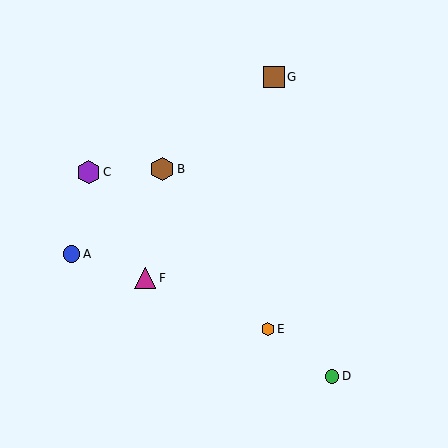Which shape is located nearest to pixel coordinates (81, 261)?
The blue circle (labeled A) at (71, 254) is nearest to that location.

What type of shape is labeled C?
Shape C is a purple hexagon.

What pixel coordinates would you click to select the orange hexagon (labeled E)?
Click at (268, 329) to select the orange hexagon E.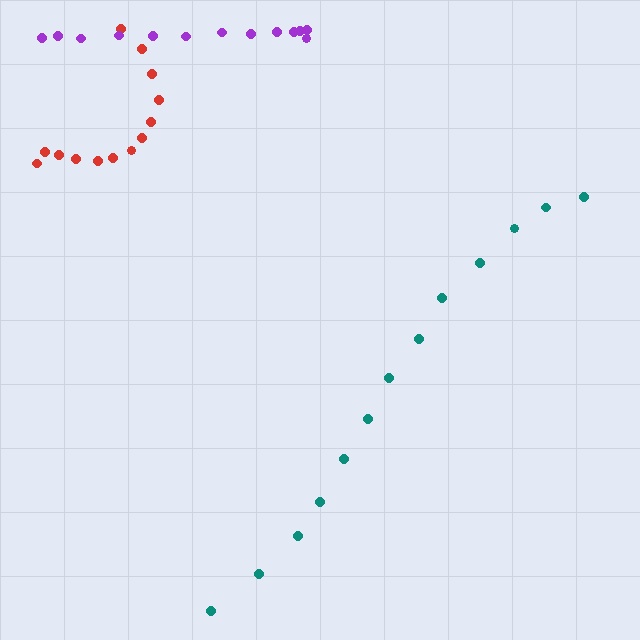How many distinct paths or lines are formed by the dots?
There are 3 distinct paths.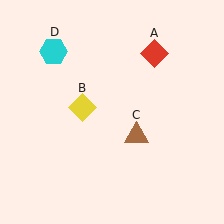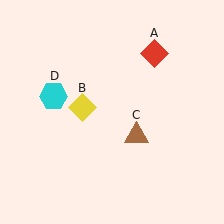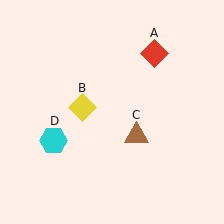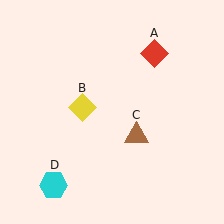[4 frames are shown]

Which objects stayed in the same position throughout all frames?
Red diamond (object A) and yellow diamond (object B) and brown triangle (object C) remained stationary.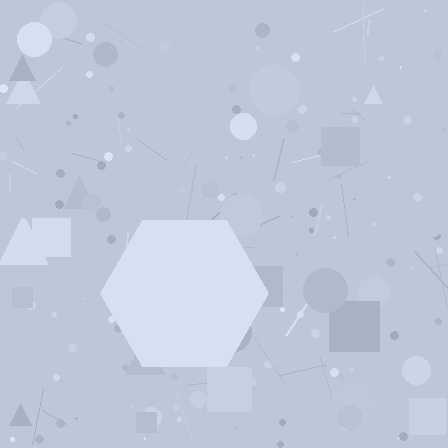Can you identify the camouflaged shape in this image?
The camouflaged shape is a hexagon.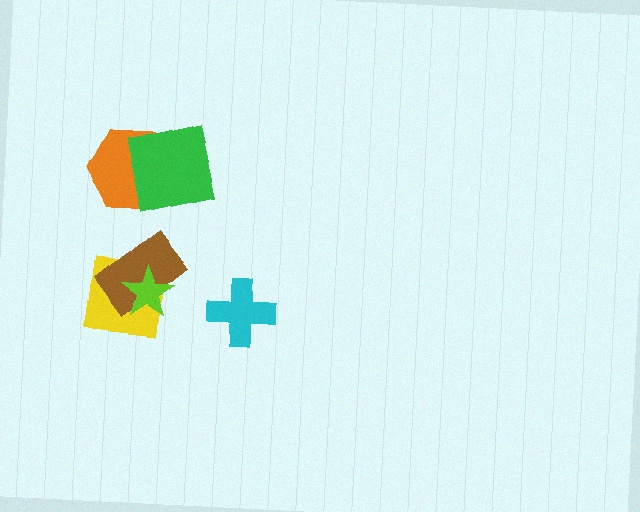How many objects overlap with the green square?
1 object overlaps with the green square.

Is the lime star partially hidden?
No, no other shape covers it.